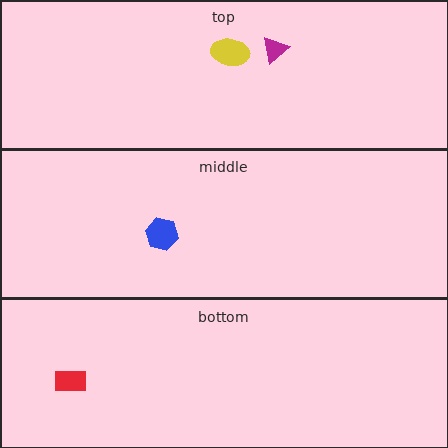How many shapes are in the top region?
2.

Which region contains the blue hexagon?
The middle region.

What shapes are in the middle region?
The blue hexagon.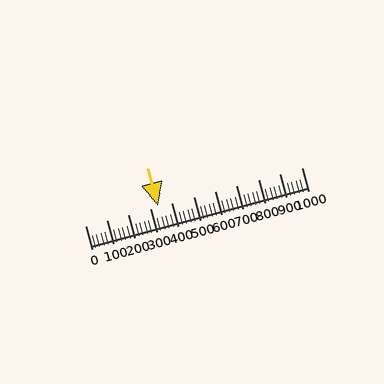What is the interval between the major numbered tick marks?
The major tick marks are spaced 100 units apart.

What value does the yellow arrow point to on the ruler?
The yellow arrow points to approximately 335.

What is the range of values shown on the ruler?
The ruler shows values from 0 to 1000.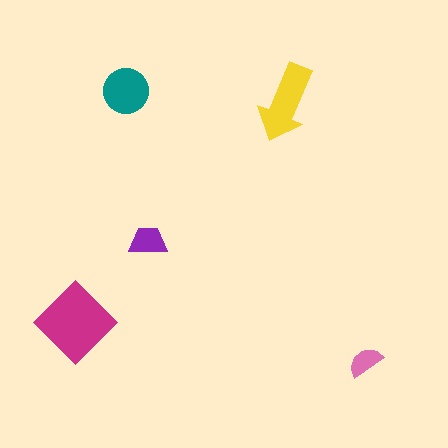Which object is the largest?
The magenta diamond.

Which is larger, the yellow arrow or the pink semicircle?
The yellow arrow.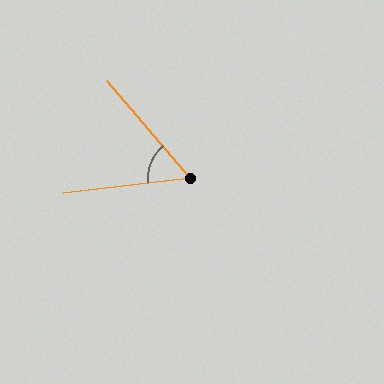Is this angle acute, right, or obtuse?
It is acute.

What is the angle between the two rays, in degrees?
Approximately 56 degrees.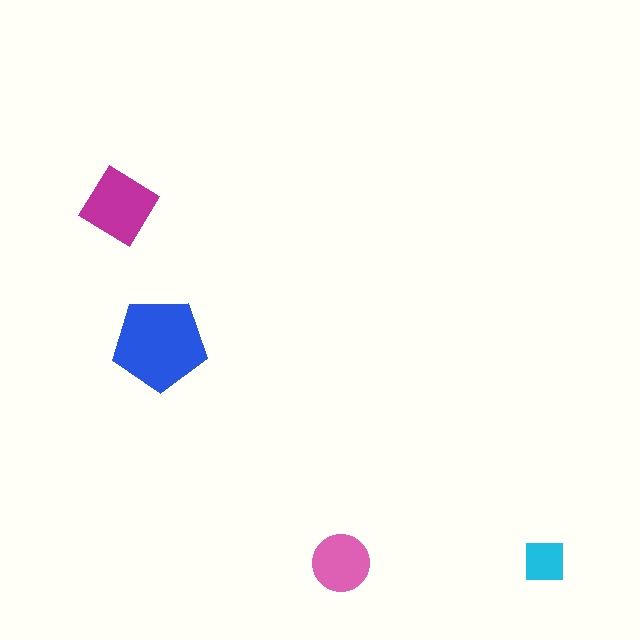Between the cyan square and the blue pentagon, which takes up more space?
The blue pentagon.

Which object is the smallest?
The cyan square.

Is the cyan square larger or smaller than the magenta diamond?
Smaller.